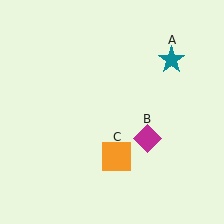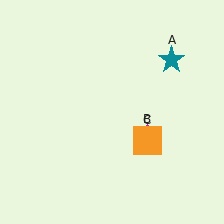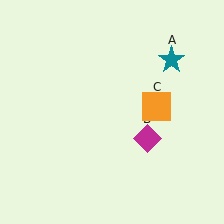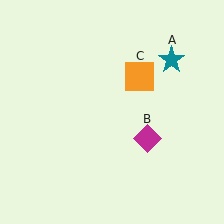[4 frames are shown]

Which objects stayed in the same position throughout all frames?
Teal star (object A) and magenta diamond (object B) remained stationary.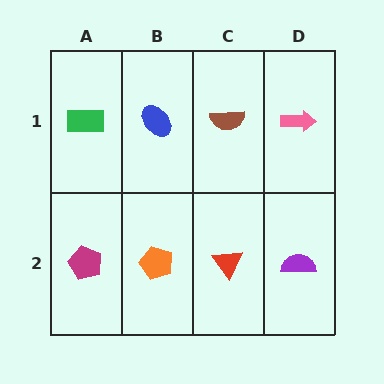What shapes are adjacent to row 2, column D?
A pink arrow (row 1, column D), a red triangle (row 2, column C).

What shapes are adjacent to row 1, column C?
A red triangle (row 2, column C), a blue ellipse (row 1, column B), a pink arrow (row 1, column D).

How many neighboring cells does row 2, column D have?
2.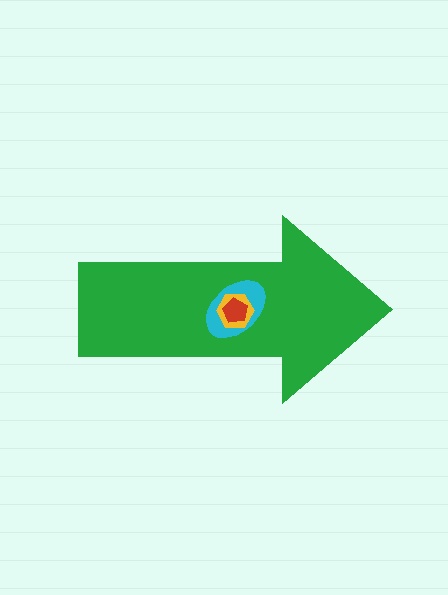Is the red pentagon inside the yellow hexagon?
Yes.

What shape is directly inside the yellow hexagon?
The red pentagon.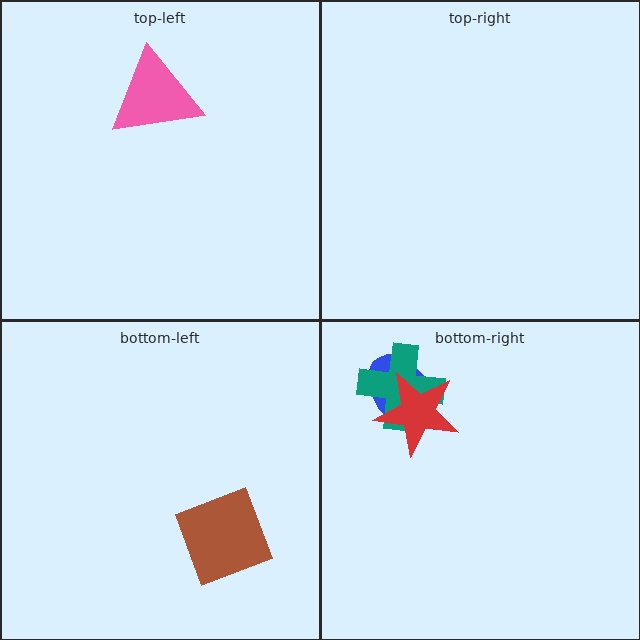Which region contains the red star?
The bottom-right region.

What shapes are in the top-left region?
The pink triangle.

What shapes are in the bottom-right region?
The blue ellipse, the teal cross, the red star.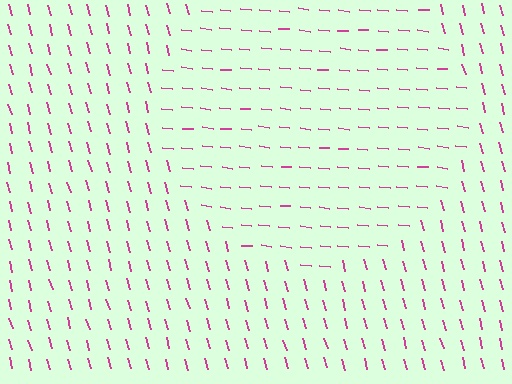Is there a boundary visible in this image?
Yes, there is a texture boundary formed by a change in line orientation.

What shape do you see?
I see a circle.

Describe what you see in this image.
The image is filled with small magenta line segments. A circle region in the image has lines oriented differently from the surrounding lines, creating a visible texture boundary.